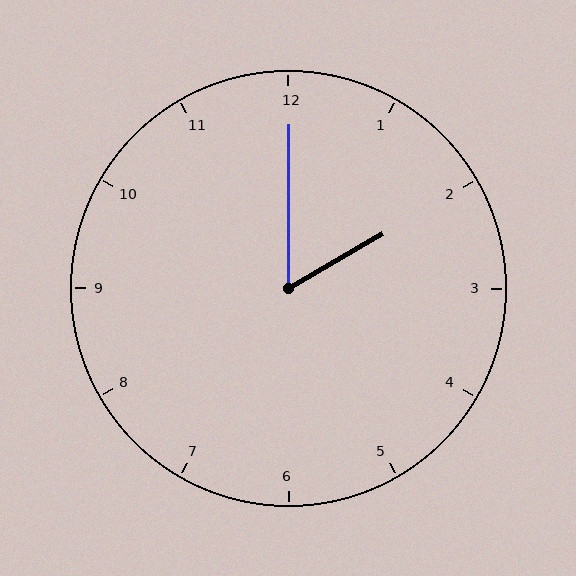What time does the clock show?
2:00.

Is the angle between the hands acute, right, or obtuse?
It is acute.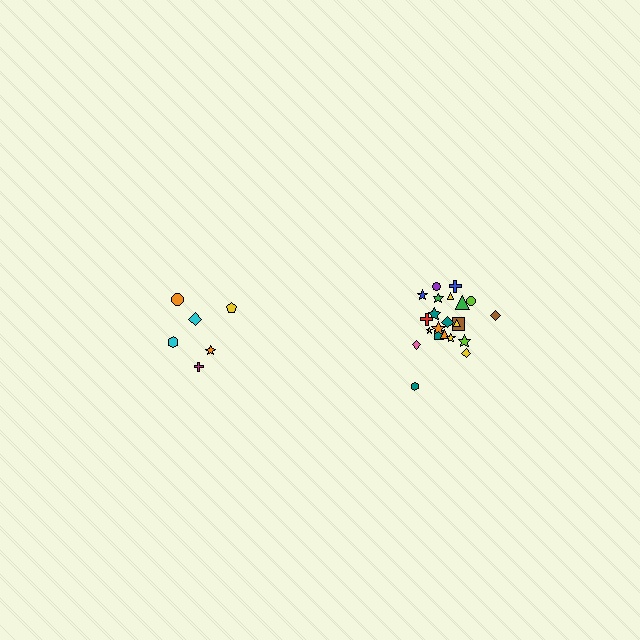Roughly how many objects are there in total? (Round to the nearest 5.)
Roughly 30 objects in total.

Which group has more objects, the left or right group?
The right group.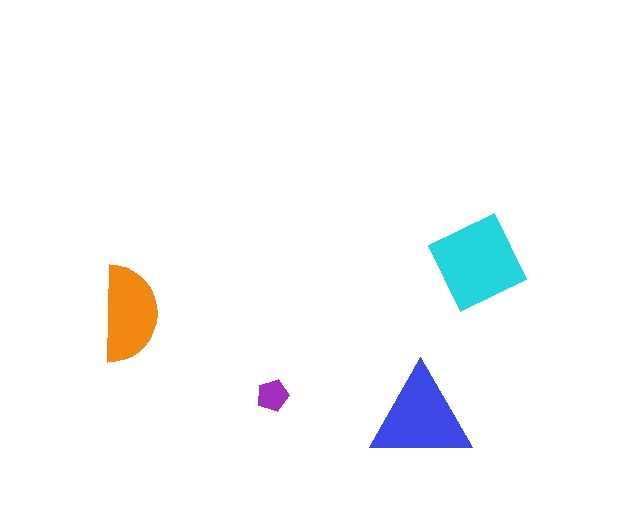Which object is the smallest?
The purple pentagon.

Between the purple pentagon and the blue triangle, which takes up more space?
The blue triangle.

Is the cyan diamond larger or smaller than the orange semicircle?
Larger.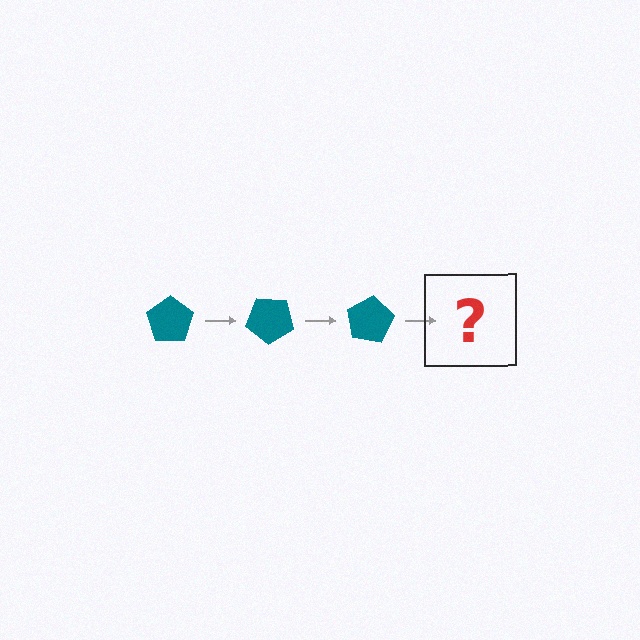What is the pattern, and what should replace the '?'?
The pattern is that the pentagon rotates 40 degrees each step. The '?' should be a teal pentagon rotated 120 degrees.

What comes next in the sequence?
The next element should be a teal pentagon rotated 120 degrees.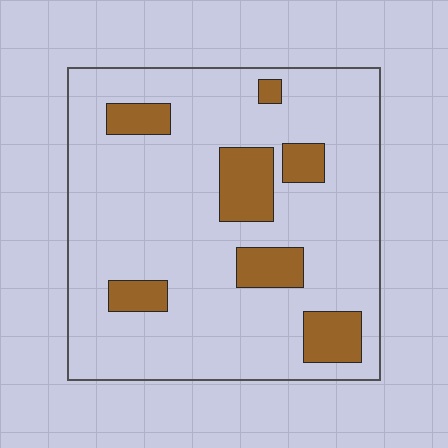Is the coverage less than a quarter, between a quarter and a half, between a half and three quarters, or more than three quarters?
Less than a quarter.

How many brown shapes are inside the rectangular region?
7.